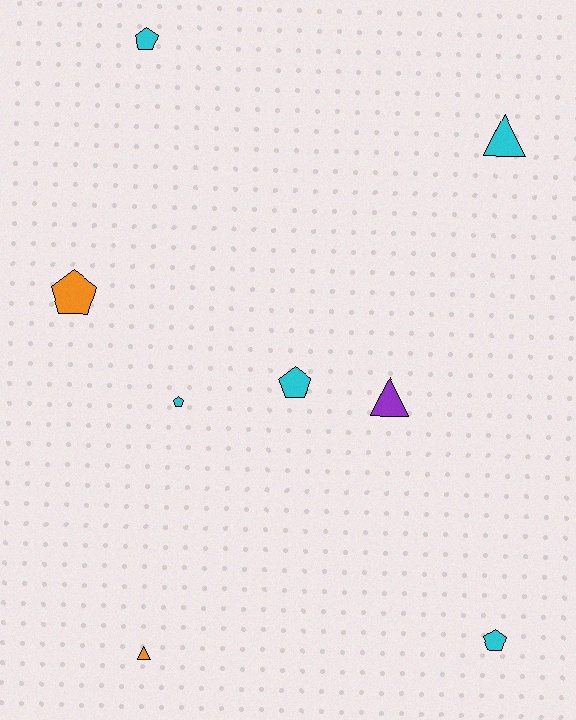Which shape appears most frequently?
Pentagon, with 5 objects.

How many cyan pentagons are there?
There are 4 cyan pentagons.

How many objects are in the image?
There are 8 objects.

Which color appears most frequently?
Cyan, with 5 objects.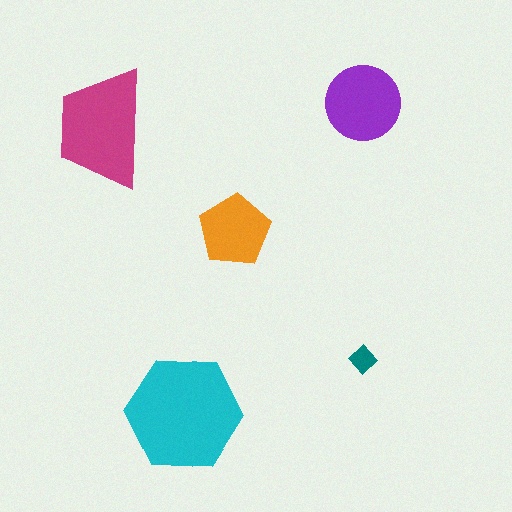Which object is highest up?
The purple circle is topmost.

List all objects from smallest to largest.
The teal diamond, the orange pentagon, the purple circle, the magenta trapezoid, the cyan hexagon.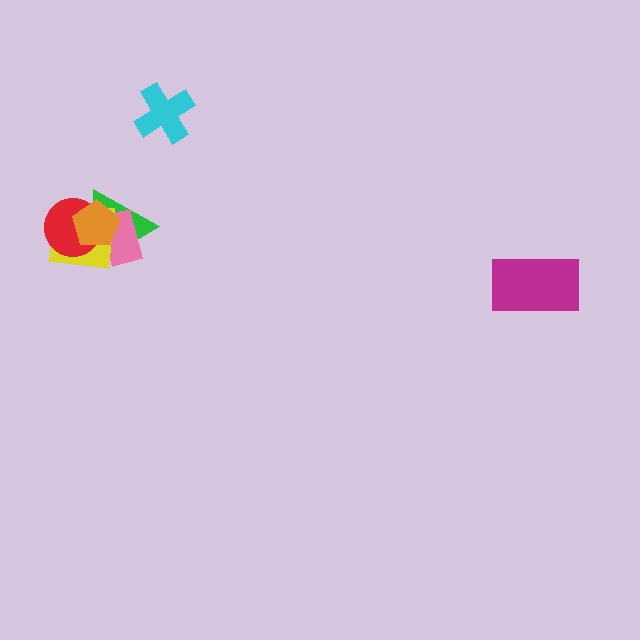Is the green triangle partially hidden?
Yes, it is partially covered by another shape.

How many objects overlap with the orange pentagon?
4 objects overlap with the orange pentagon.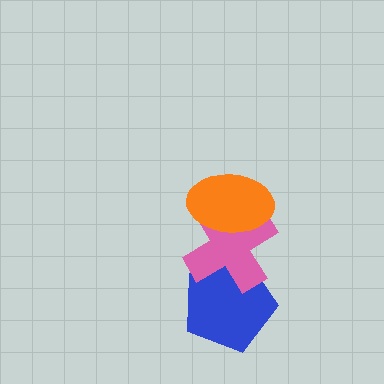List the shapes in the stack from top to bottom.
From top to bottom: the orange ellipse, the pink cross, the blue pentagon.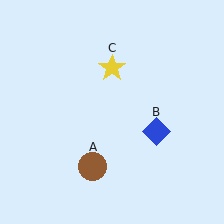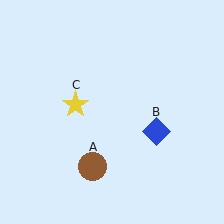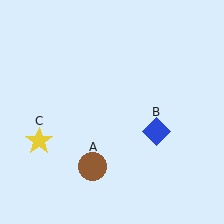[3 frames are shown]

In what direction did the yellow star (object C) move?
The yellow star (object C) moved down and to the left.